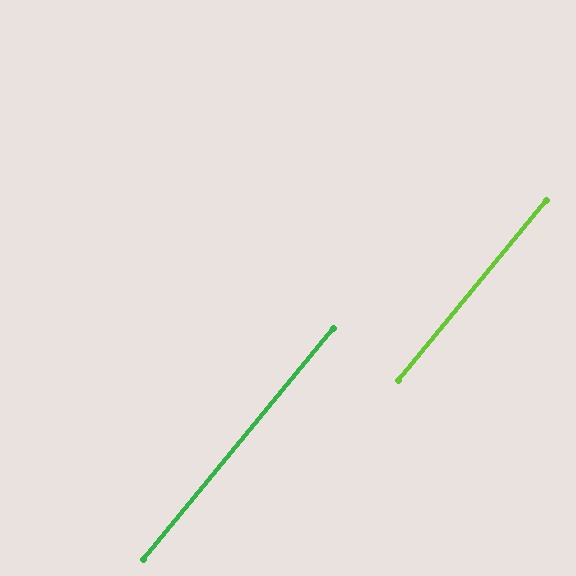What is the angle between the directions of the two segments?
Approximately 0 degrees.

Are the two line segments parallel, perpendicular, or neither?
Parallel — their directions differ by only 0.2°.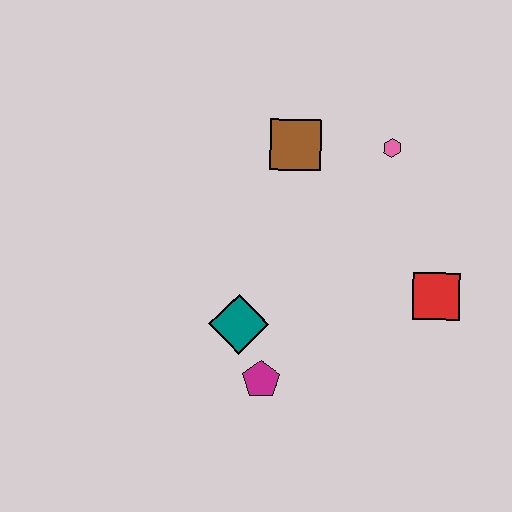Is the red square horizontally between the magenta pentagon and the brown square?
No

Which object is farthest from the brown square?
The magenta pentagon is farthest from the brown square.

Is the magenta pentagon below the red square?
Yes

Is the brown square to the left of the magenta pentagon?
No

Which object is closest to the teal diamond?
The magenta pentagon is closest to the teal diamond.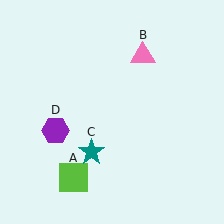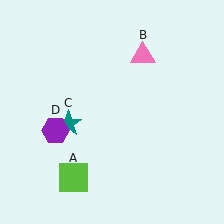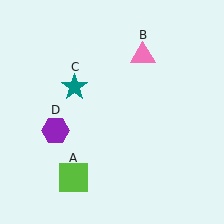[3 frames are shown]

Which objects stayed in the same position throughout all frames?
Lime square (object A) and pink triangle (object B) and purple hexagon (object D) remained stationary.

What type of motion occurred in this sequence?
The teal star (object C) rotated clockwise around the center of the scene.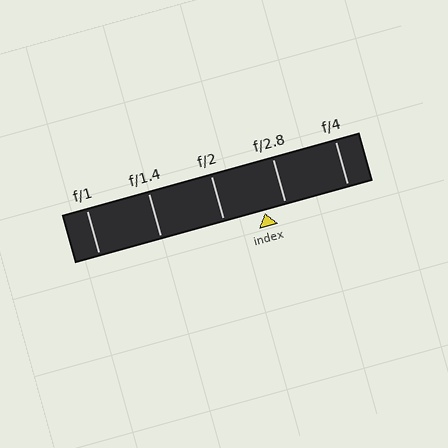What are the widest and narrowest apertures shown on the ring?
The widest aperture shown is f/1 and the narrowest is f/4.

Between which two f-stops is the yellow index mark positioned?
The index mark is between f/2 and f/2.8.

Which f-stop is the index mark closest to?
The index mark is closest to f/2.8.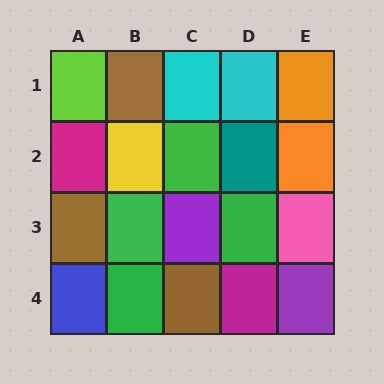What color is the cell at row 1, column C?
Cyan.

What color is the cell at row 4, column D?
Magenta.